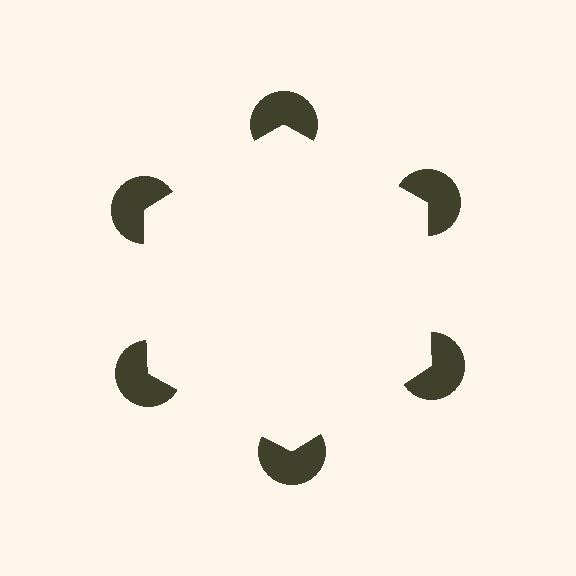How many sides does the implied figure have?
6 sides.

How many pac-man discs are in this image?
There are 6 — one at each vertex of the illusory hexagon.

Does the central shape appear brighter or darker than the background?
It typically appears slightly brighter than the background, even though no actual brightness change is drawn.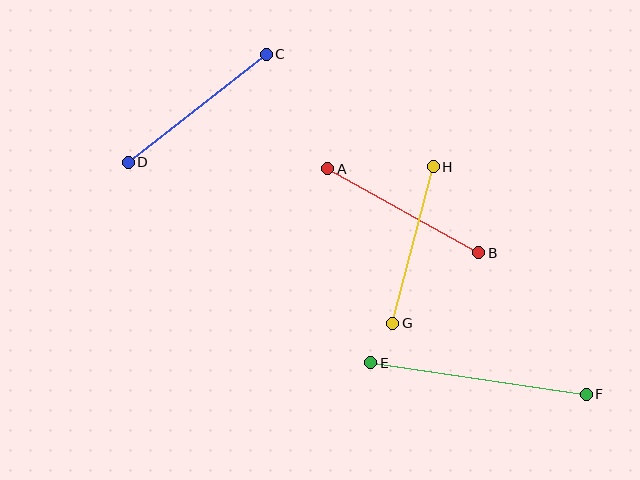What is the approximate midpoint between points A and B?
The midpoint is at approximately (403, 211) pixels.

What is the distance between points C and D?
The distance is approximately 176 pixels.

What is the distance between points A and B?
The distance is approximately 173 pixels.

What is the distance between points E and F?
The distance is approximately 218 pixels.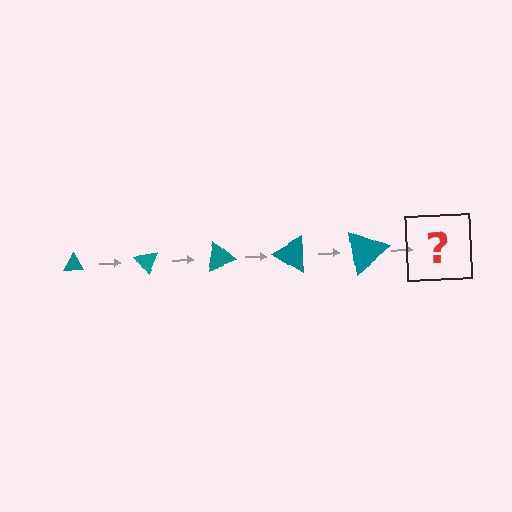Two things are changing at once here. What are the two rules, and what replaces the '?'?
The two rules are that the triangle grows larger each step and it rotates 50 degrees each step. The '?' should be a triangle, larger than the previous one and rotated 250 degrees from the start.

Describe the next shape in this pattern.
It should be a triangle, larger than the previous one and rotated 250 degrees from the start.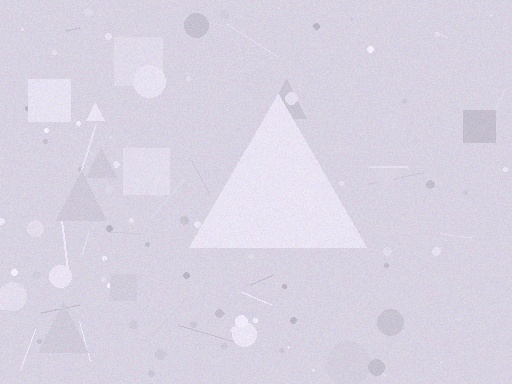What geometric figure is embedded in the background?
A triangle is embedded in the background.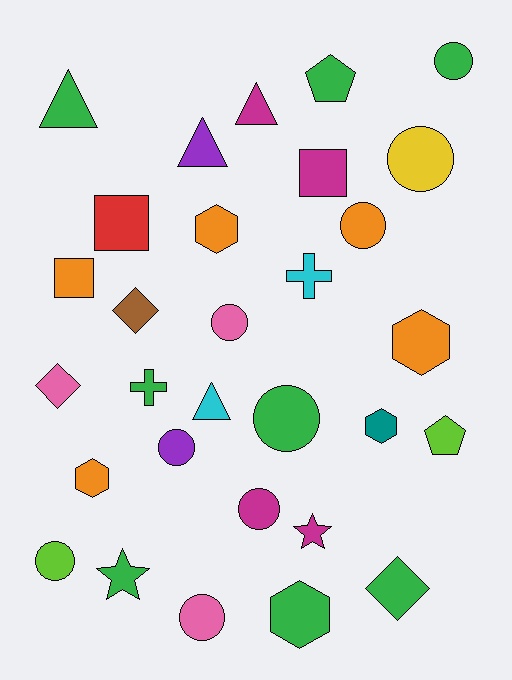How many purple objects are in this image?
There are 2 purple objects.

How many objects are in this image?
There are 30 objects.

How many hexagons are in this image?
There are 5 hexagons.